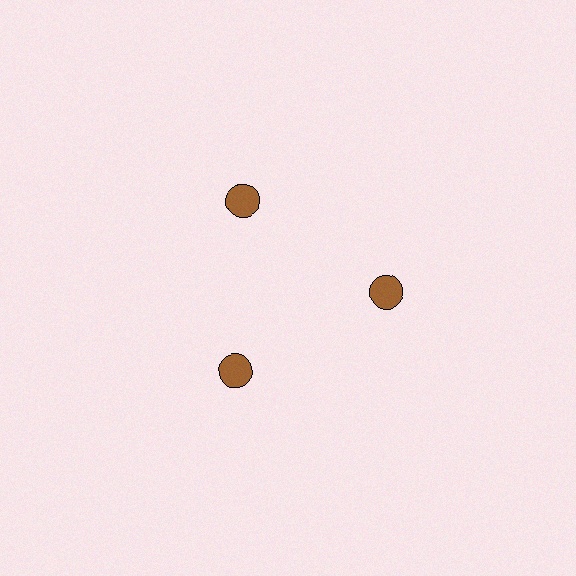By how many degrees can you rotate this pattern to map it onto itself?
The pattern maps onto itself every 120 degrees of rotation.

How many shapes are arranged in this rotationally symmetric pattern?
There are 3 shapes, arranged in 3 groups of 1.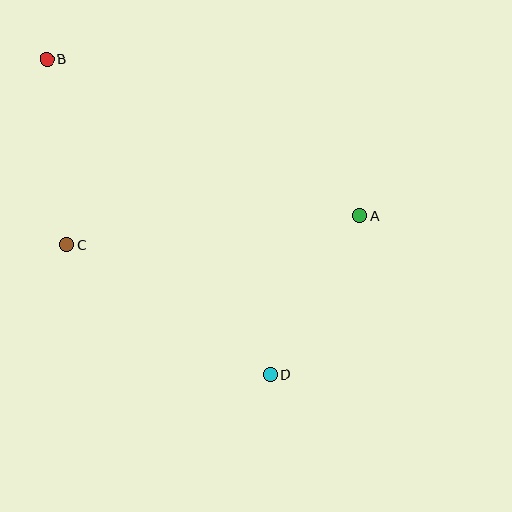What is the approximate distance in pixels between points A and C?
The distance between A and C is approximately 295 pixels.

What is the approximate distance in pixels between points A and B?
The distance between A and B is approximately 350 pixels.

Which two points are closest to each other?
Points A and D are closest to each other.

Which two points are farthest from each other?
Points B and D are farthest from each other.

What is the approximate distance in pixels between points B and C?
The distance between B and C is approximately 187 pixels.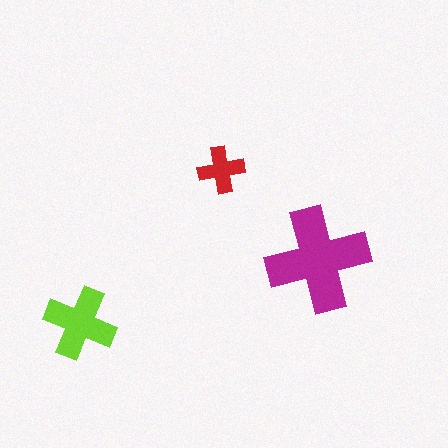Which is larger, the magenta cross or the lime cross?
The magenta one.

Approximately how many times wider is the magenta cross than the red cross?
About 2 times wider.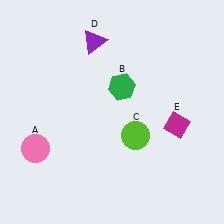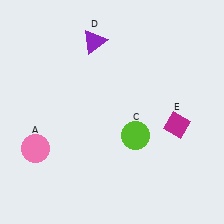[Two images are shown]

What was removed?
The green hexagon (B) was removed in Image 2.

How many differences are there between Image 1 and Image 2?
There is 1 difference between the two images.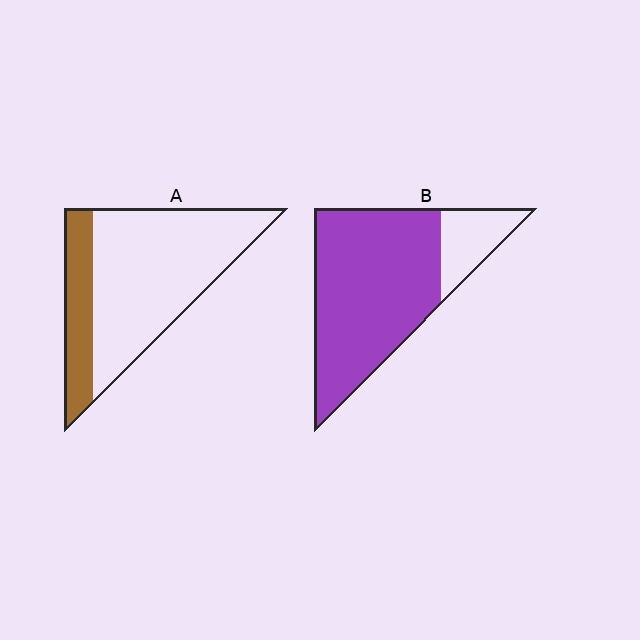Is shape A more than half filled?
No.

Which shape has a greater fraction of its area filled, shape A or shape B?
Shape B.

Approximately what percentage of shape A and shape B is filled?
A is approximately 25% and B is approximately 80%.